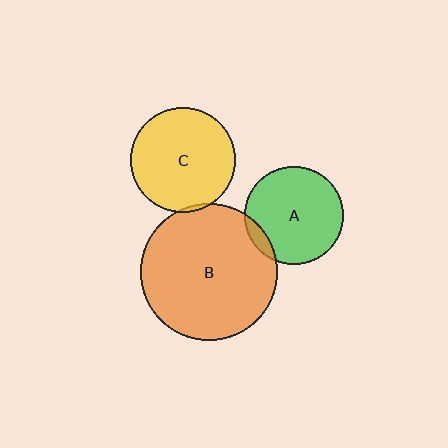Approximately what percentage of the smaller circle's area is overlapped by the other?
Approximately 5%.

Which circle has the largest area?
Circle B (orange).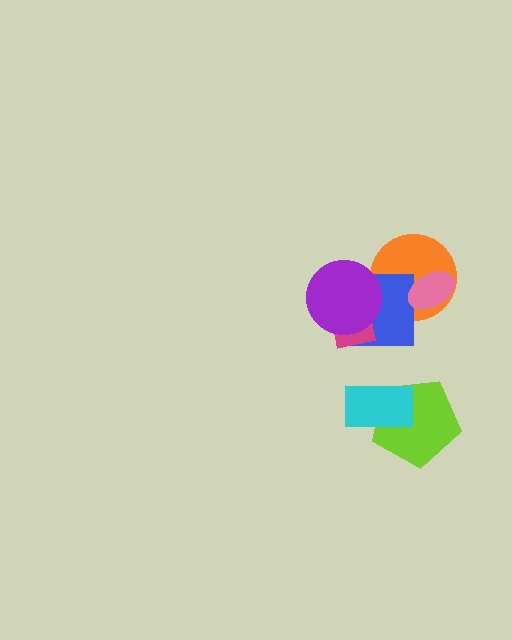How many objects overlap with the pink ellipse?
2 objects overlap with the pink ellipse.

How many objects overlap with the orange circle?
2 objects overlap with the orange circle.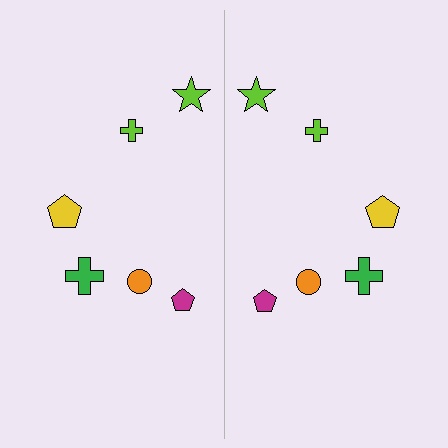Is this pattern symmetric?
Yes, this pattern has bilateral (reflection) symmetry.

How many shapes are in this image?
There are 12 shapes in this image.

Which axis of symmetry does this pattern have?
The pattern has a vertical axis of symmetry running through the center of the image.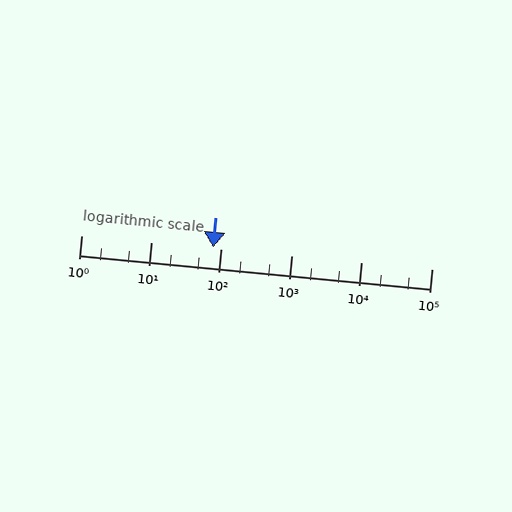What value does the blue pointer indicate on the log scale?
The pointer indicates approximately 77.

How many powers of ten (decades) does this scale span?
The scale spans 5 decades, from 1 to 100000.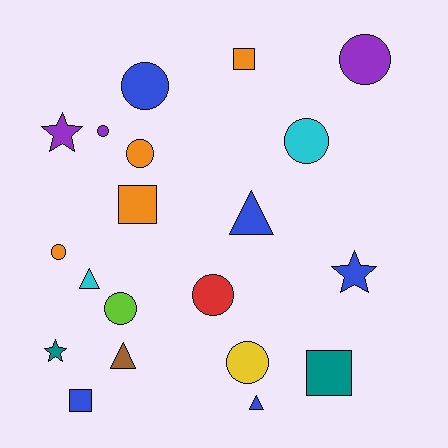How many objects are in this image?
There are 20 objects.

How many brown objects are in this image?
There is 1 brown object.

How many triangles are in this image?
There are 4 triangles.